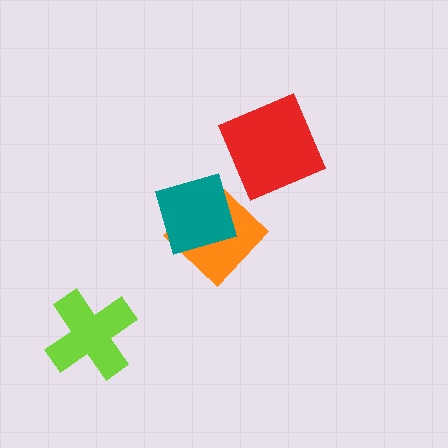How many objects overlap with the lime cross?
0 objects overlap with the lime cross.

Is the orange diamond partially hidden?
Yes, it is partially covered by another shape.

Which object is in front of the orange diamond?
The teal square is in front of the orange diamond.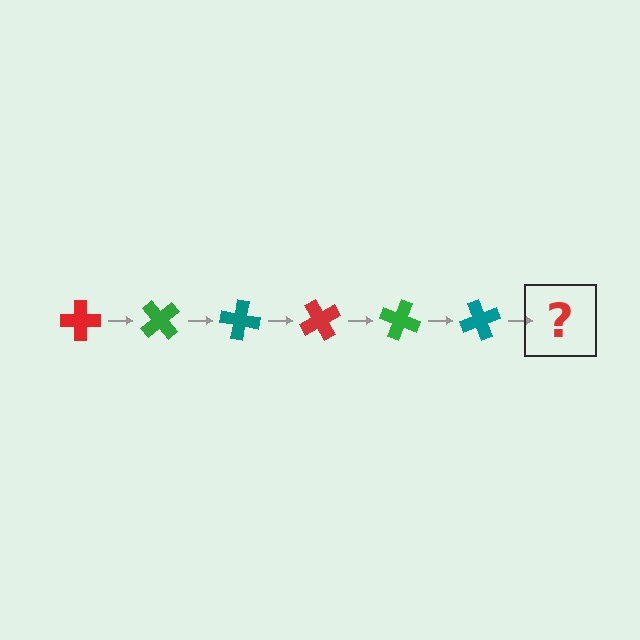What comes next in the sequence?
The next element should be a red cross, rotated 300 degrees from the start.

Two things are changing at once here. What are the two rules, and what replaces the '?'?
The two rules are that it rotates 50 degrees each step and the color cycles through red, green, and teal. The '?' should be a red cross, rotated 300 degrees from the start.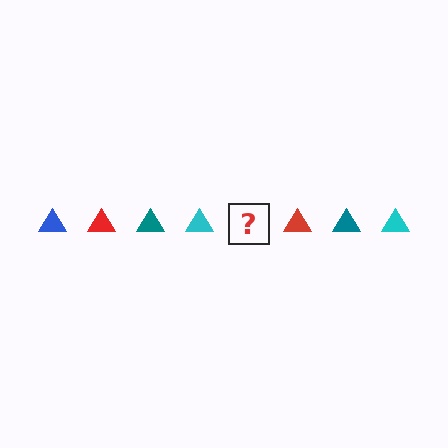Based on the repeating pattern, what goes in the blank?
The blank should be a blue triangle.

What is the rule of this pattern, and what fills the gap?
The rule is that the pattern cycles through blue, red, teal, cyan triangles. The gap should be filled with a blue triangle.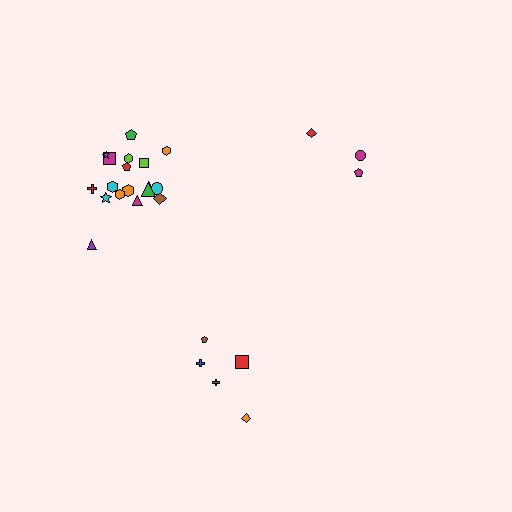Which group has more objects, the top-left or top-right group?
The top-left group.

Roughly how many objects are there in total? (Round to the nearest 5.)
Roughly 25 objects in total.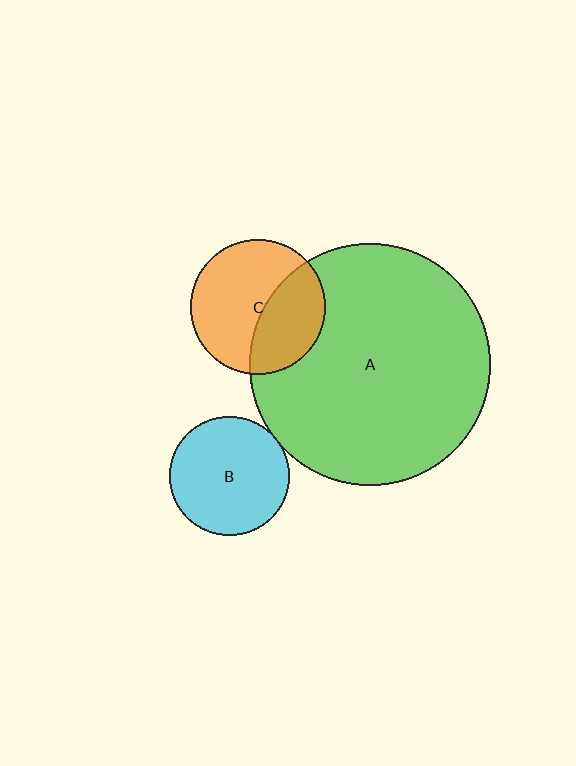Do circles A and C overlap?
Yes.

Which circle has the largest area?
Circle A (green).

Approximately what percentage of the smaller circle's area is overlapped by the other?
Approximately 40%.